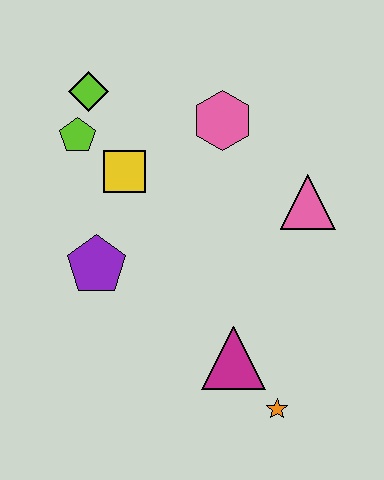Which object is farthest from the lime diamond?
The orange star is farthest from the lime diamond.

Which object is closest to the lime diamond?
The lime pentagon is closest to the lime diamond.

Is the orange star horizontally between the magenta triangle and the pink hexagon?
No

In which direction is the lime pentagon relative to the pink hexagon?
The lime pentagon is to the left of the pink hexagon.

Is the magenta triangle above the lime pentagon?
No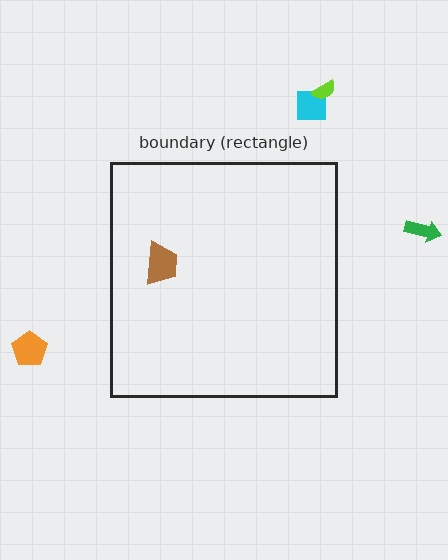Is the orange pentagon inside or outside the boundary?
Outside.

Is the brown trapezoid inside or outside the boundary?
Inside.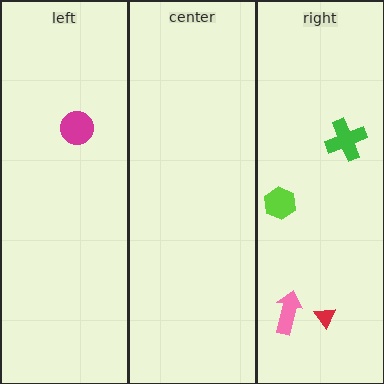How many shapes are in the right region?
4.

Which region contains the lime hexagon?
The right region.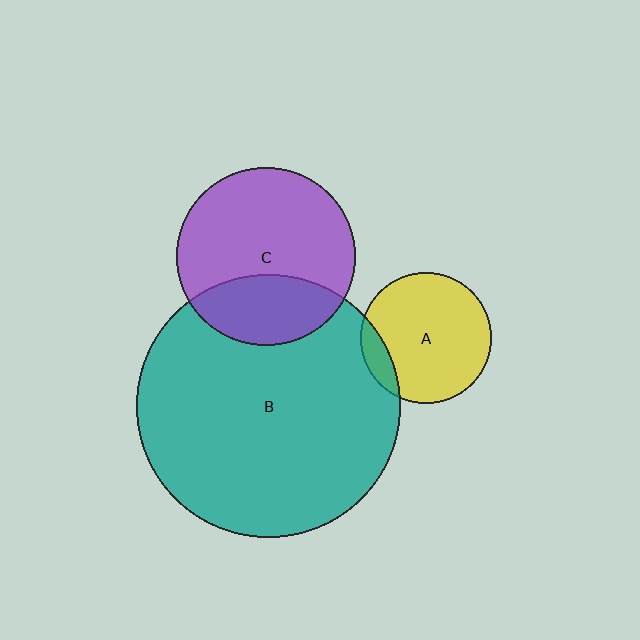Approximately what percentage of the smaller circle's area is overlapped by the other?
Approximately 30%.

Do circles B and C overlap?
Yes.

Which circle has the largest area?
Circle B (teal).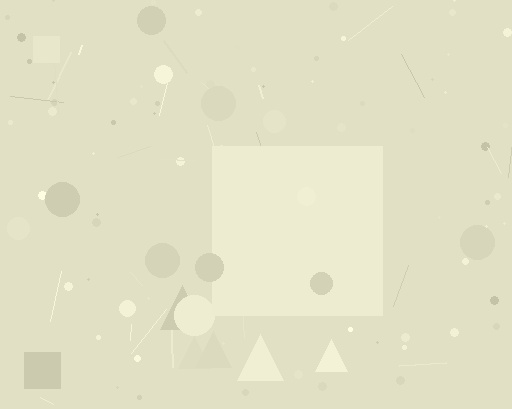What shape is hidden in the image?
A square is hidden in the image.